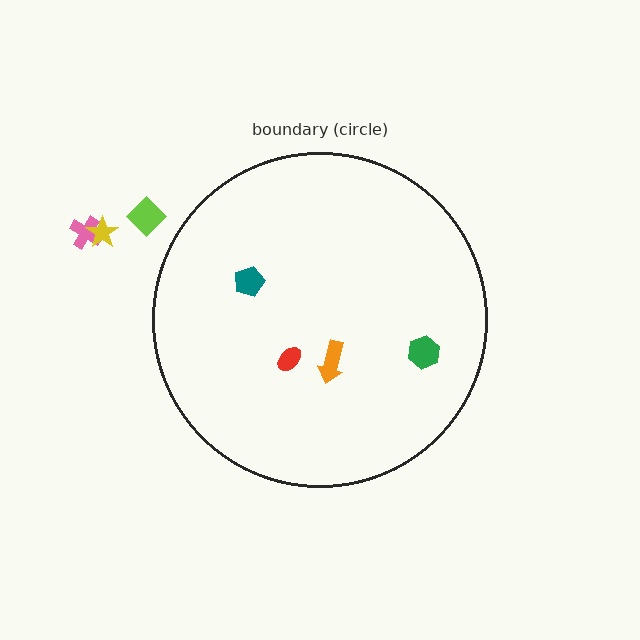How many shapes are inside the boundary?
4 inside, 3 outside.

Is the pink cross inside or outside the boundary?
Outside.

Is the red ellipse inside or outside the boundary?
Inside.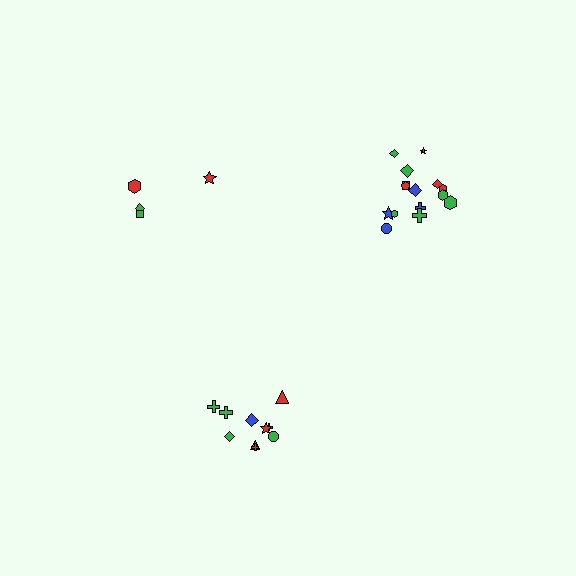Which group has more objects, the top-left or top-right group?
The top-right group.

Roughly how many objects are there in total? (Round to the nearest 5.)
Roughly 30 objects in total.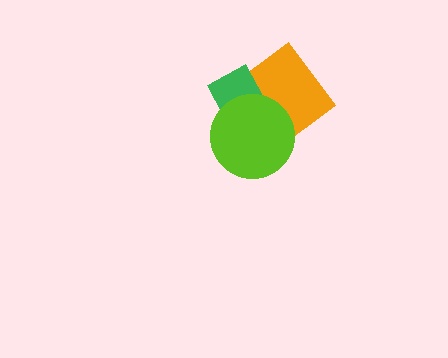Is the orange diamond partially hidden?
Yes, it is partially covered by another shape.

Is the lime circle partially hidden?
No, no other shape covers it.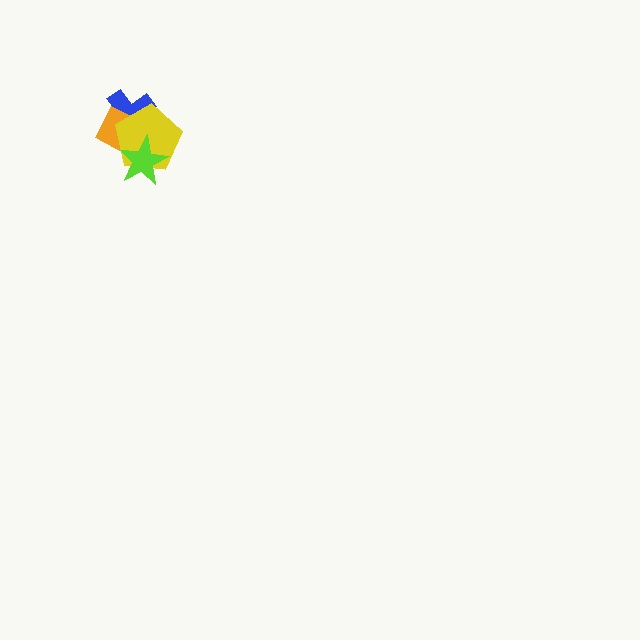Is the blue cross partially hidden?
Yes, it is partially covered by another shape.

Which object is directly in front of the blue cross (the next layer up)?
The orange diamond is directly in front of the blue cross.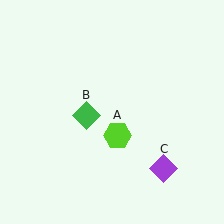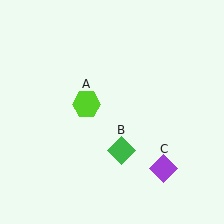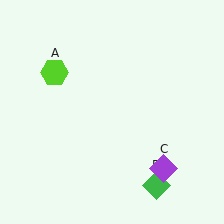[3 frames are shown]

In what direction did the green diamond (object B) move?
The green diamond (object B) moved down and to the right.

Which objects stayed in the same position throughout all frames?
Purple diamond (object C) remained stationary.